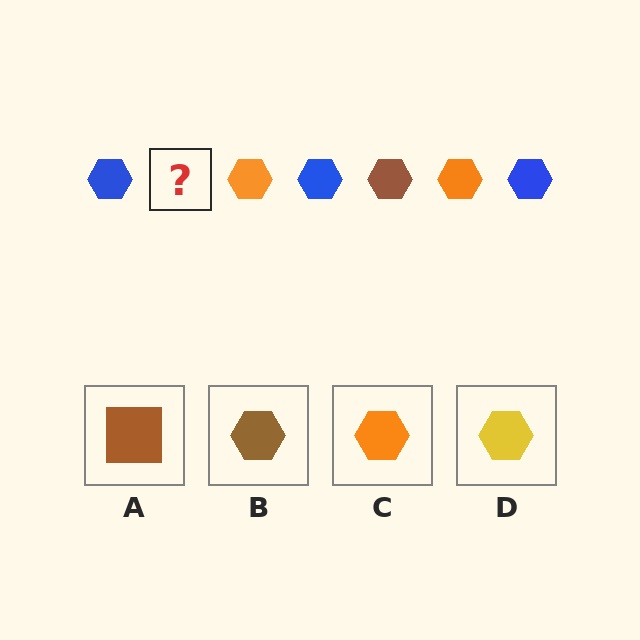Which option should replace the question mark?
Option B.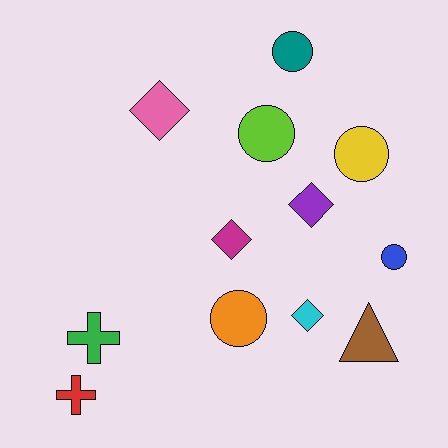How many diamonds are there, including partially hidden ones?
There are 4 diamonds.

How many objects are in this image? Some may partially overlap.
There are 12 objects.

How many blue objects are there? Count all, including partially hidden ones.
There is 1 blue object.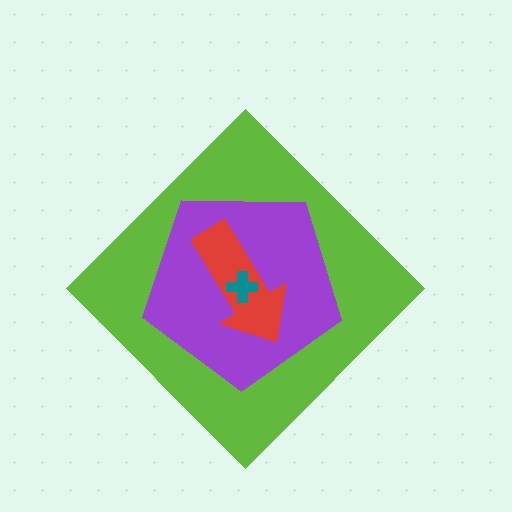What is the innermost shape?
The teal cross.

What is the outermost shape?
The lime diamond.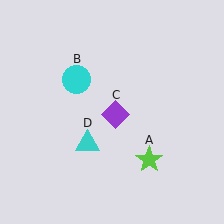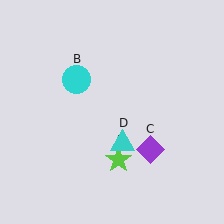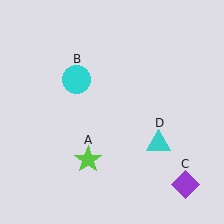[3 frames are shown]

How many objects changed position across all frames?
3 objects changed position: lime star (object A), purple diamond (object C), cyan triangle (object D).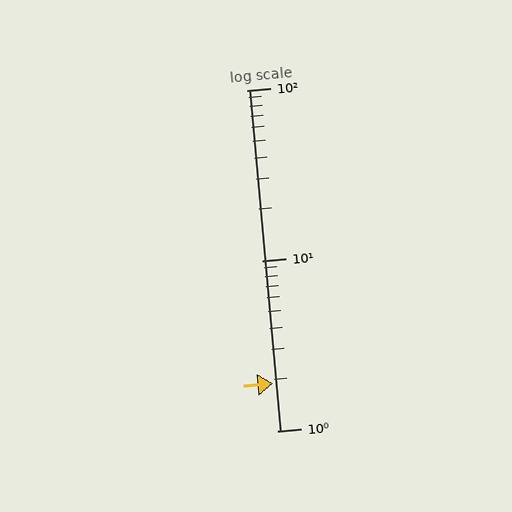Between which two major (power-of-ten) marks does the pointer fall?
The pointer is between 1 and 10.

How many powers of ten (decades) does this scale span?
The scale spans 2 decades, from 1 to 100.